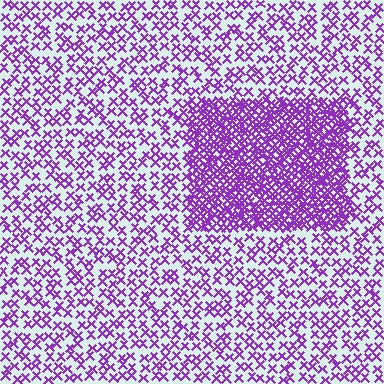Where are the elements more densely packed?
The elements are more densely packed inside the rectangle boundary.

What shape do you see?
I see a rectangle.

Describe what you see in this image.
The image contains small purple elements arranged at two different densities. A rectangle-shaped region is visible where the elements are more densely packed than the surrounding area.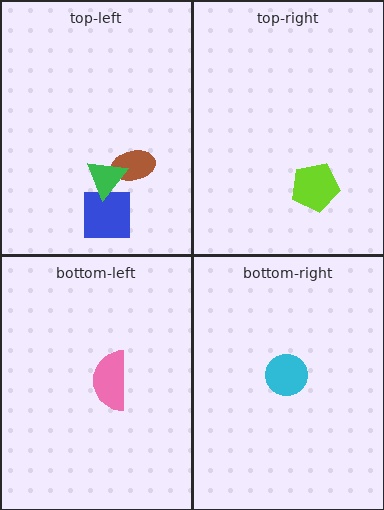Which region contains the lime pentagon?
The top-right region.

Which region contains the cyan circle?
The bottom-right region.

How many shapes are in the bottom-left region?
1.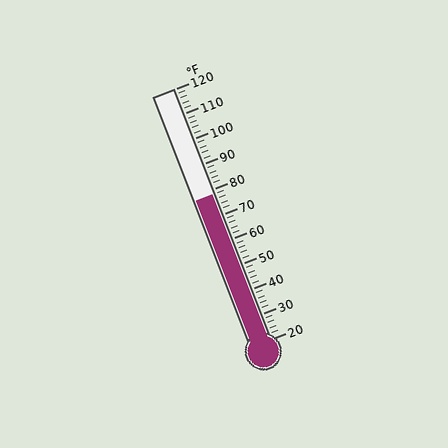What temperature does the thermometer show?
The thermometer shows approximately 78°F.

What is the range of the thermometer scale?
The thermometer scale ranges from 20°F to 120°F.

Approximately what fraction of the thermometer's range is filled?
The thermometer is filled to approximately 60% of its range.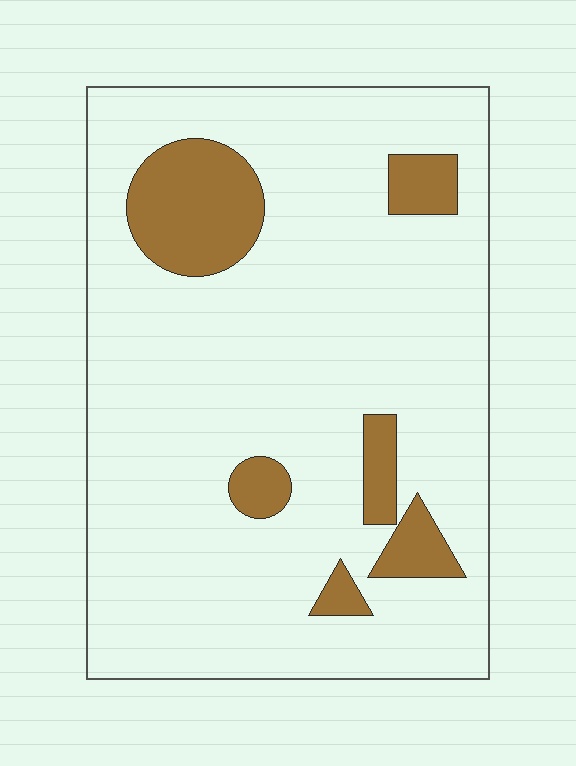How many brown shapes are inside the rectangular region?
6.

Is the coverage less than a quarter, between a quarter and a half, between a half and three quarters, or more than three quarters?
Less than a quarter.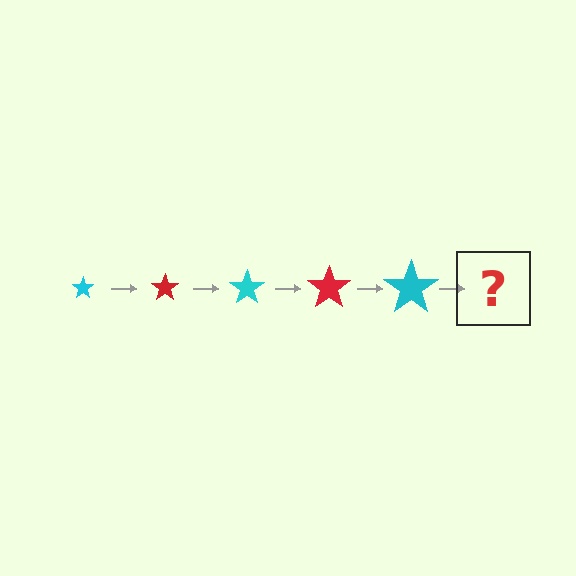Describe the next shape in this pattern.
It should be a red star, larger than the previous one.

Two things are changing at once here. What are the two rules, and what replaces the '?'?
The two rules are that the star grows larger each step and the color cycles through cyan and red. The '?' should be a red star, larger than the previous one.